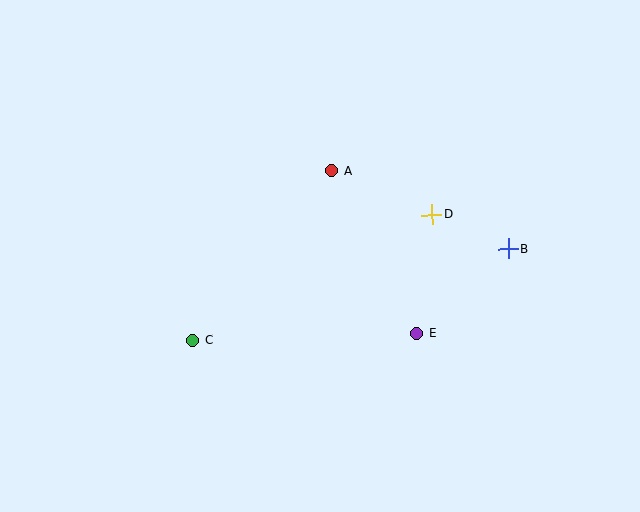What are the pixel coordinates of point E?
Point E is at (417, 333).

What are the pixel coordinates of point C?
Point C is at (193, 340).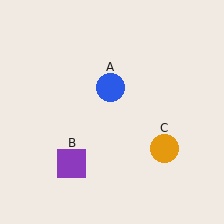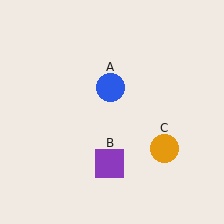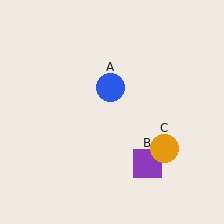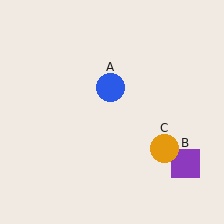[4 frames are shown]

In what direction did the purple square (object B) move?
The purple square (object B) moved right.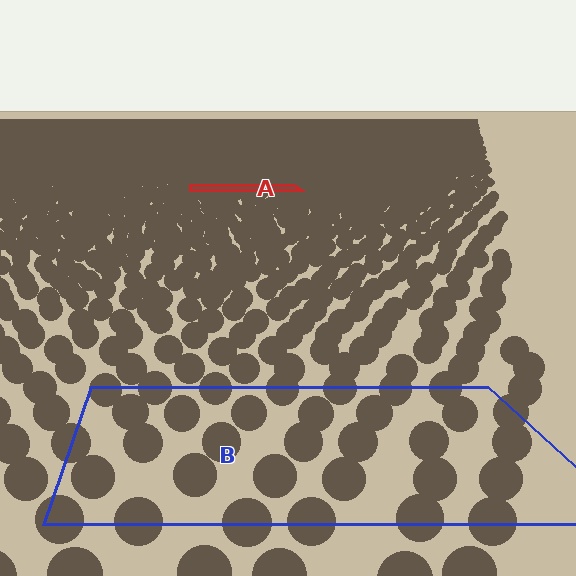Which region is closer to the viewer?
Region B is closer. The texture elements there are larger and more spread out.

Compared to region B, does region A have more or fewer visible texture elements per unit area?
Region A has more texture elements per unit area — they are packed more densely because it is farther away.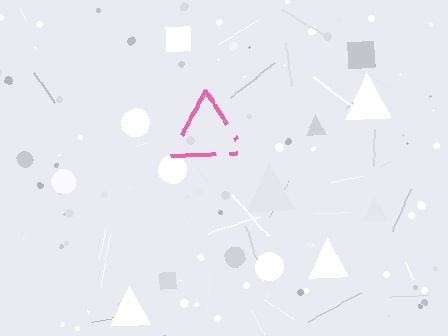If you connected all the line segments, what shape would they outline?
They would outline a triangle.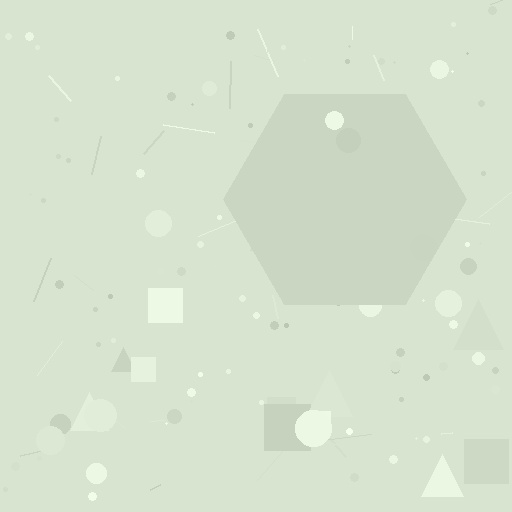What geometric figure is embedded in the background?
A hexagon is embedded in the background.